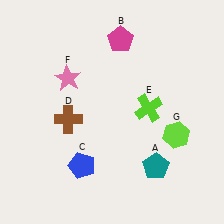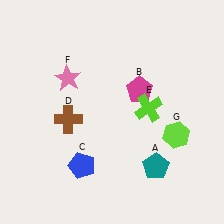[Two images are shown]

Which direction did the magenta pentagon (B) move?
The magenta pentagon (B) moved down.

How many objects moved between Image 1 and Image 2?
1 object moved between the two images.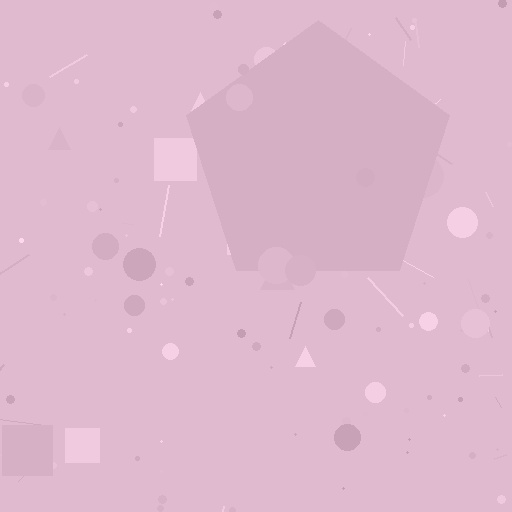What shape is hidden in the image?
A pentagon is hidden in the image.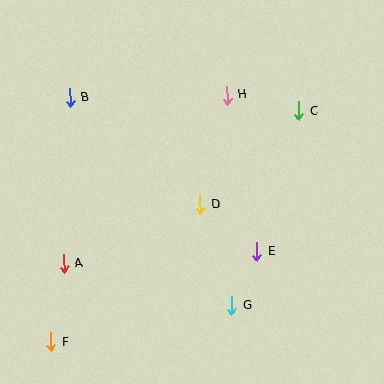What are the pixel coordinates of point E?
Point E is at (257, 252).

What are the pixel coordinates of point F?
Point F is at (51, 342).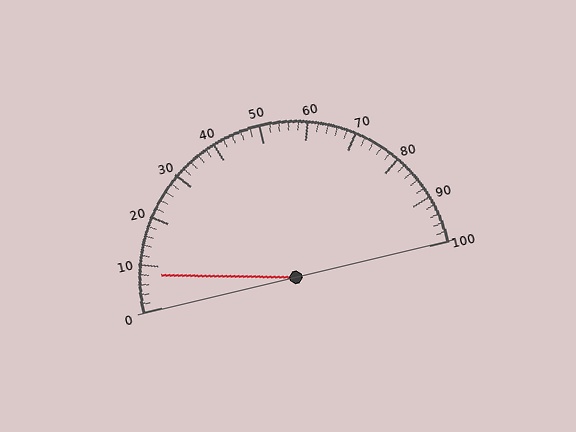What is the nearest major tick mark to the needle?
The nearest major tick mark is 10.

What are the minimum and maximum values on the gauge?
The gauge ranges from 0 to 100.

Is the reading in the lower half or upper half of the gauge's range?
The reading is in the lower half of the range (0 to 100).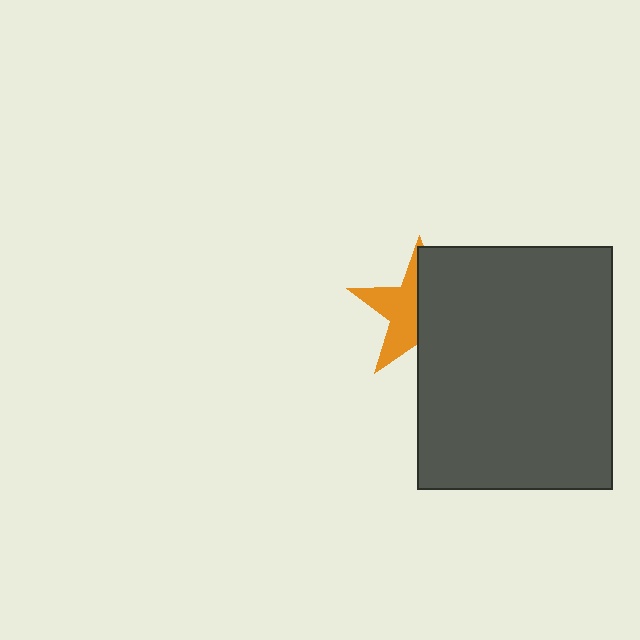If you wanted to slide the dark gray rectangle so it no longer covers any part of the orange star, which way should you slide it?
Slide it right — that is the most direct way to separate the two shapes.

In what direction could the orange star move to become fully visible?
The orange star could move left. That would shift it out from behind the dark gray rectangle entirely.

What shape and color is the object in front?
The object in front is a dark gray rectangle.